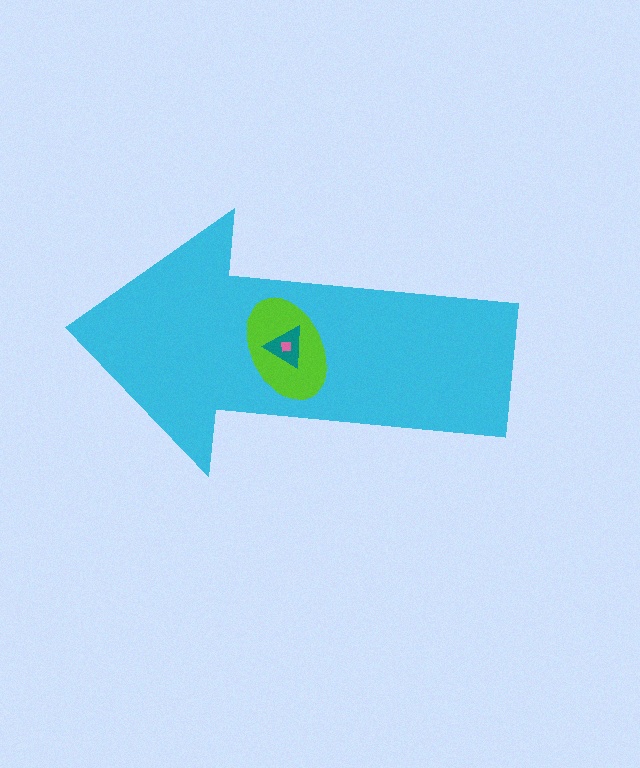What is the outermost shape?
The cyan arrow.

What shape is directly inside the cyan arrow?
The lime ellipse.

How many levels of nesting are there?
4.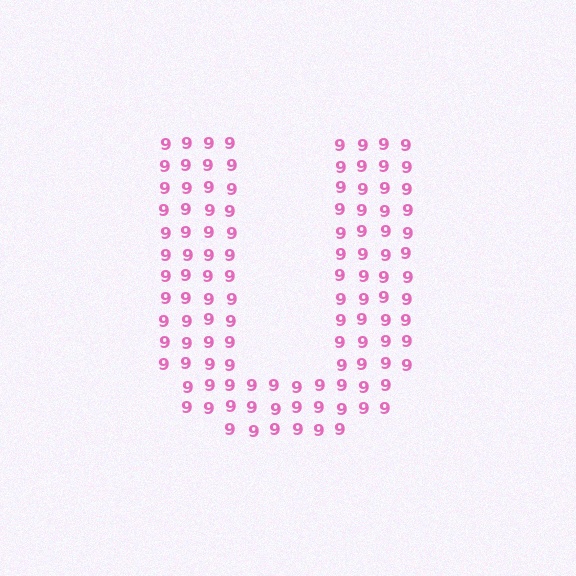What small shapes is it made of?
It is made of small digit 9's.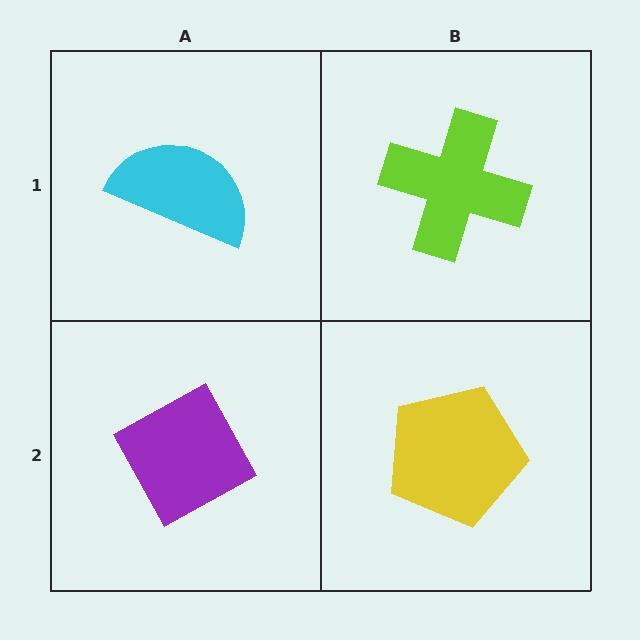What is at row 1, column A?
A cyan semicircle.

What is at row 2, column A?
A purple diamond.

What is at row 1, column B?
A lime cross.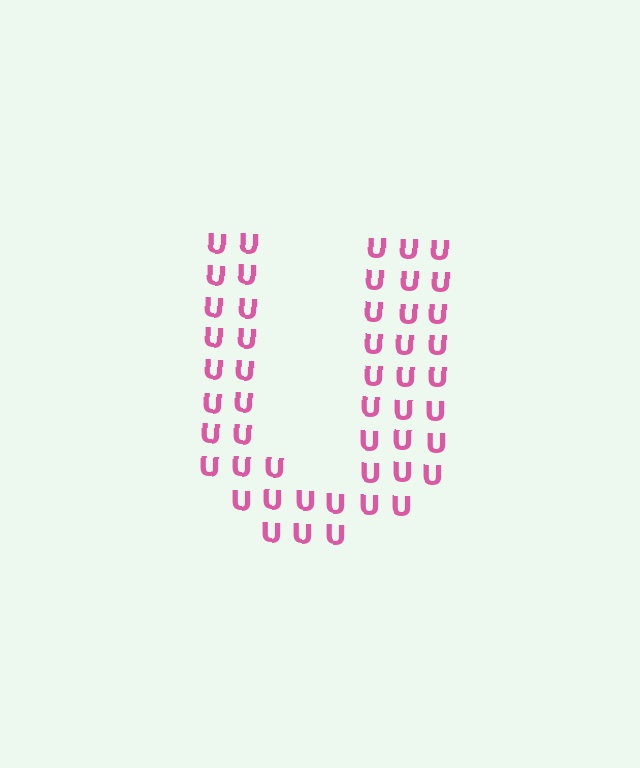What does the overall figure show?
The overall figure shows the letter U.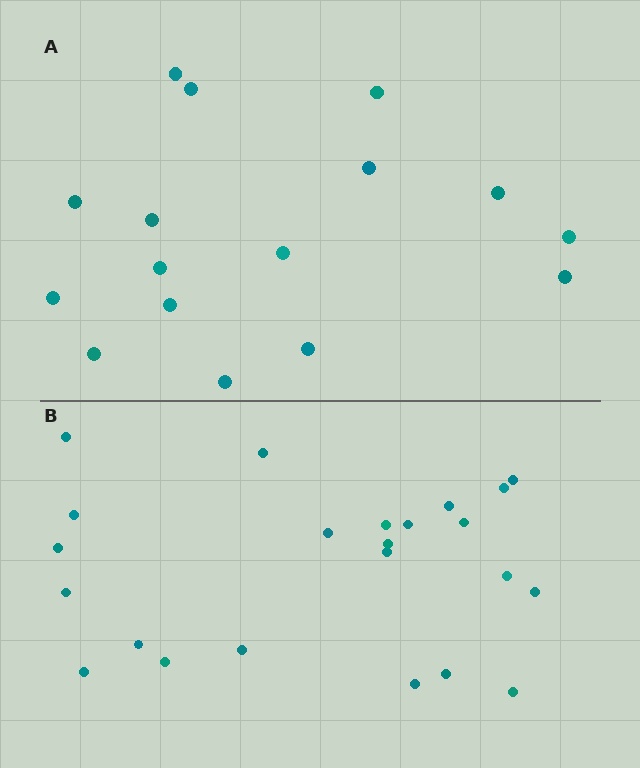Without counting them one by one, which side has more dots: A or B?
Region B (the bottom region) has more dots.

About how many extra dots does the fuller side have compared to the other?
Region B has roughly 8 or so more dots than region A.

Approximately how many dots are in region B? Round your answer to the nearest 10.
About 20 dots. (The exact count is 23, which rounds to 20.)